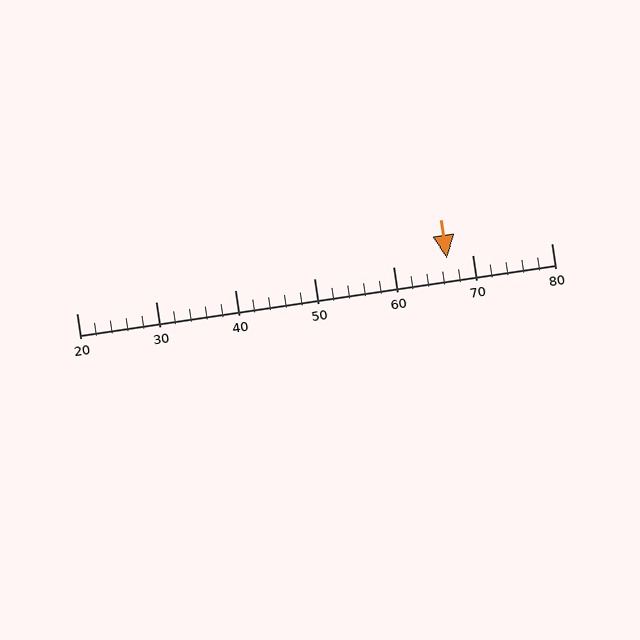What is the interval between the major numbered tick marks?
The major tick marks are spaced 10 units apart.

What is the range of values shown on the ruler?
The ruler shows values from 20 to 80.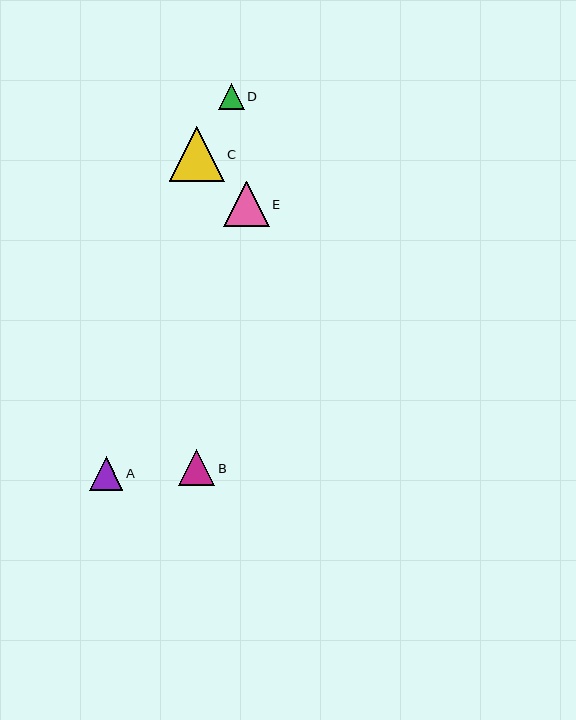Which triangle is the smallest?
Triangle D is the smallest with a size of approximately 26 pixels.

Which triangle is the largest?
Triangle C is the largest with a size of approximately 55 pixels.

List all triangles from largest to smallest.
From largest to smallest: C, E, B, A, D.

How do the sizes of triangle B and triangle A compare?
Triangle B and triangle A are approximately the same size.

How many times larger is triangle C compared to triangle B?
Triangle C is approximately 1.5 times the size of triangle B.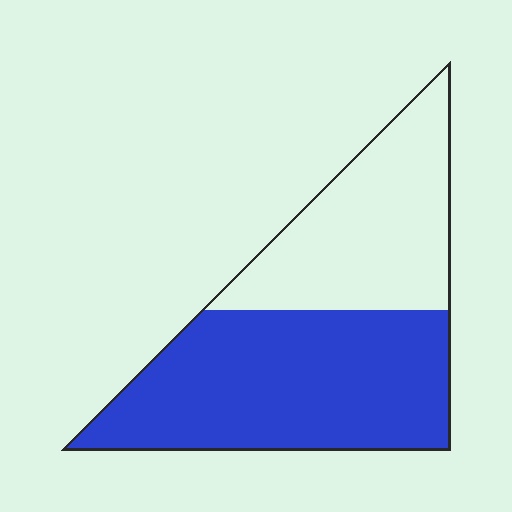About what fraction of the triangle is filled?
About three fifths (3/5).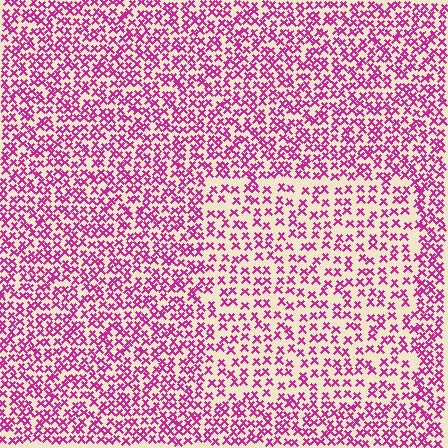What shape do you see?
I see a rectangle.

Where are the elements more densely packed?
The elements are more densely packed outside the rectangle boundary.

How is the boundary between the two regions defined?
The boundary is defined by a change in element density (approximately 1.7x ratio). All elements are the same color, size, and shape.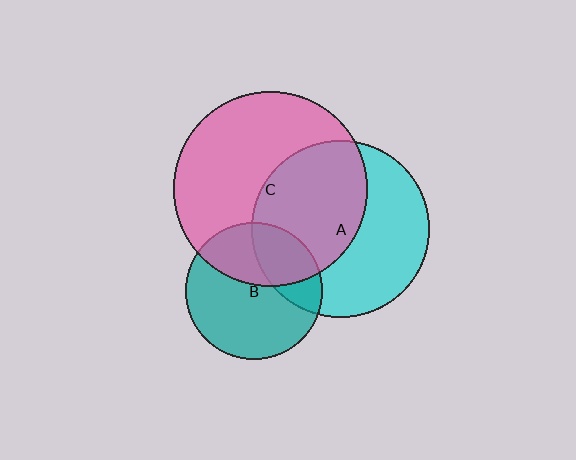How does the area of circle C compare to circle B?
Approximately 2.0 times.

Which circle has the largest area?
Circle C (pink).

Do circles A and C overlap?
Yes.